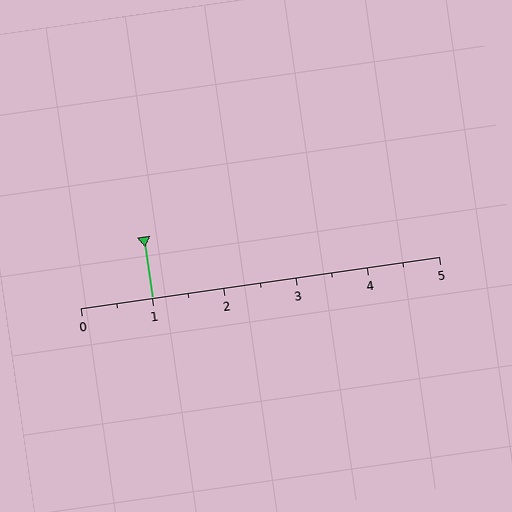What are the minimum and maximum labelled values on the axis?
The axis runs from 0 to 5.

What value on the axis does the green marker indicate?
The marker indicates approximately 1.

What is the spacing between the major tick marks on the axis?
The major ticks are spaced 1 apart.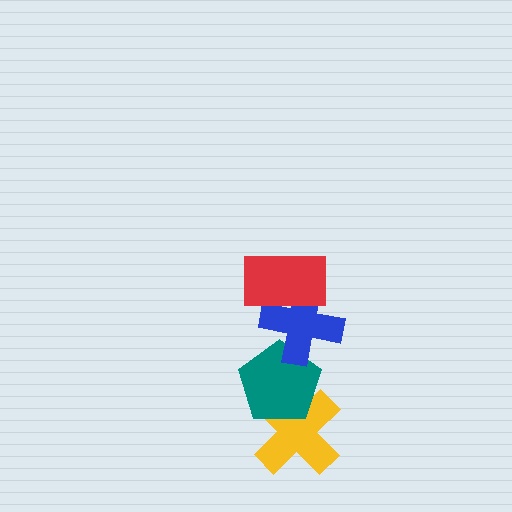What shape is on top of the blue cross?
The red rectangle is on top of the blue cross.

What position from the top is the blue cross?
The blue cross is 2nd from the top.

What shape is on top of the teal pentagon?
The blue cross is on top of the teal pentagon.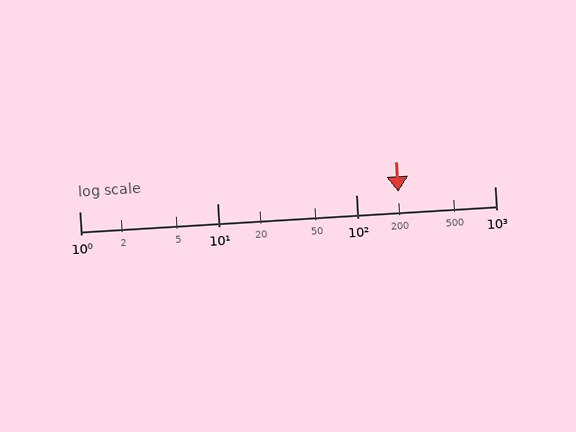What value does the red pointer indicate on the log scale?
The pointer indicates approximately 200.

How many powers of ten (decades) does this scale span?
The scale spans 3 decades, from 1 to 1000.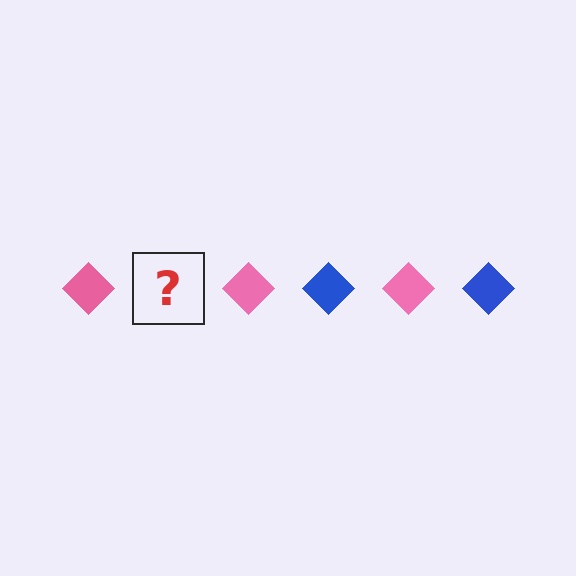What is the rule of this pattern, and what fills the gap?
The rule is that the pattern cycles through pink, blue diamonds. The gap should be filled with a blue diamond.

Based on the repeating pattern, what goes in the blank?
The blank should be a blue diamond.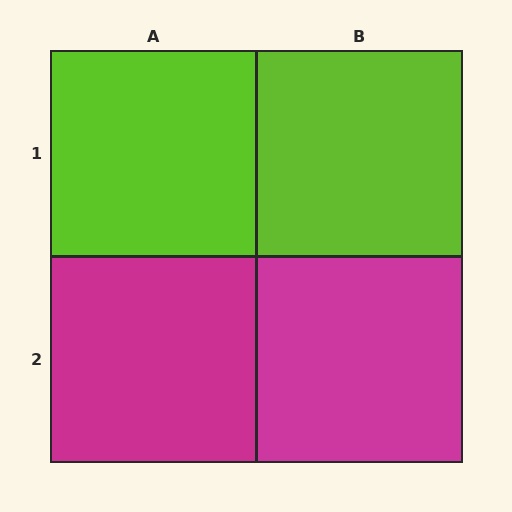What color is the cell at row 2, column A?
Magenta.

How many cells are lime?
2 cells are lime.